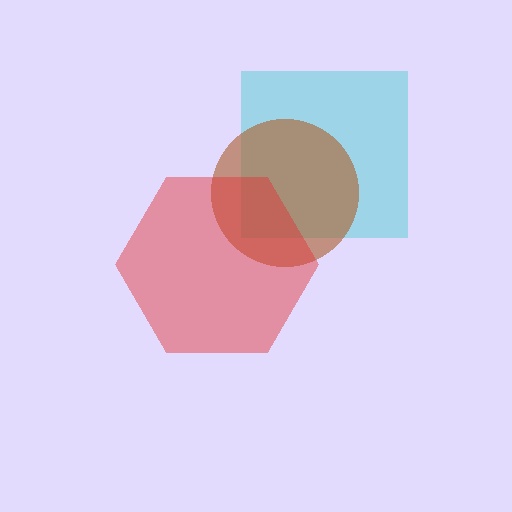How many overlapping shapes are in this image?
There are 3 overlapping shapes in the image.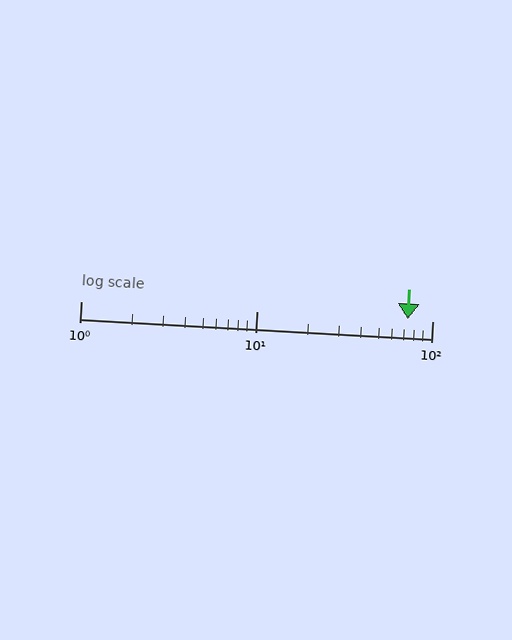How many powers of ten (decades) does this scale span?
The scale spans 2 decades, from 1 to 100.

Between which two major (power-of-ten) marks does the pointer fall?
The pointer is between 10 and 100.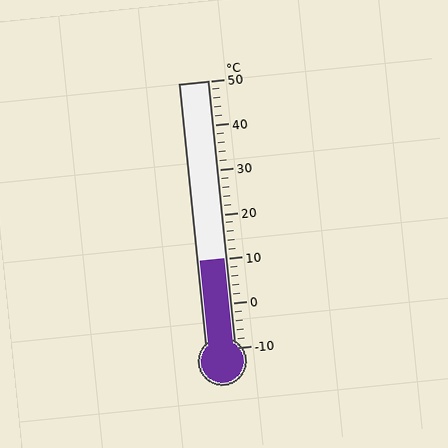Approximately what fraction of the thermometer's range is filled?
The thermometer is filled to approximately 35% of its range.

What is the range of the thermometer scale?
The thermometer scale ranges from -10°C to 50°C.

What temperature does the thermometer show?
The thermometer shows approximately 10°C.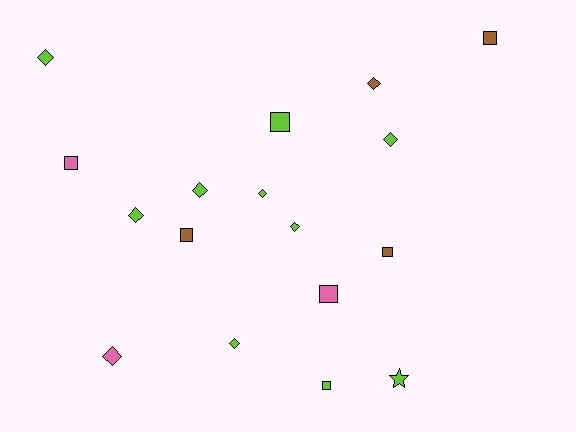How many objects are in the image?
There are 17 objects.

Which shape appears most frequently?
Diamond, with 9 objects.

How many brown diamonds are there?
There is 1 brown diamond.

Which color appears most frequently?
Lime, with 10 objects.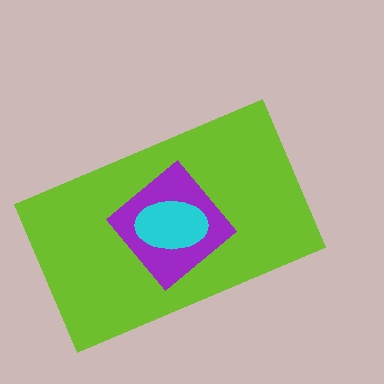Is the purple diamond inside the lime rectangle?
Yes.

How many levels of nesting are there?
3.